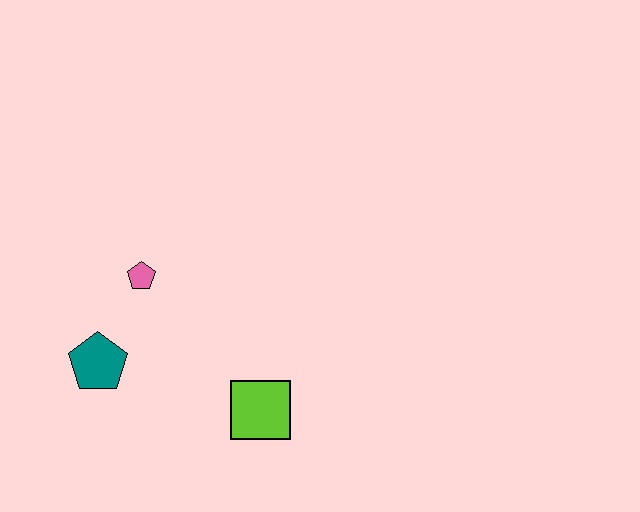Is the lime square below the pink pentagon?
Yes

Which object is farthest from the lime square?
The pink pentagon is farthest from the lime square.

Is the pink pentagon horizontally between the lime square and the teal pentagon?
Yes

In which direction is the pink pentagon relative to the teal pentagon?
The pink pentagon is above the teal pentagon.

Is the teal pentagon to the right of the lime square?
No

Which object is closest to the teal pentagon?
The pink pentagon is closest to the teal pentagon.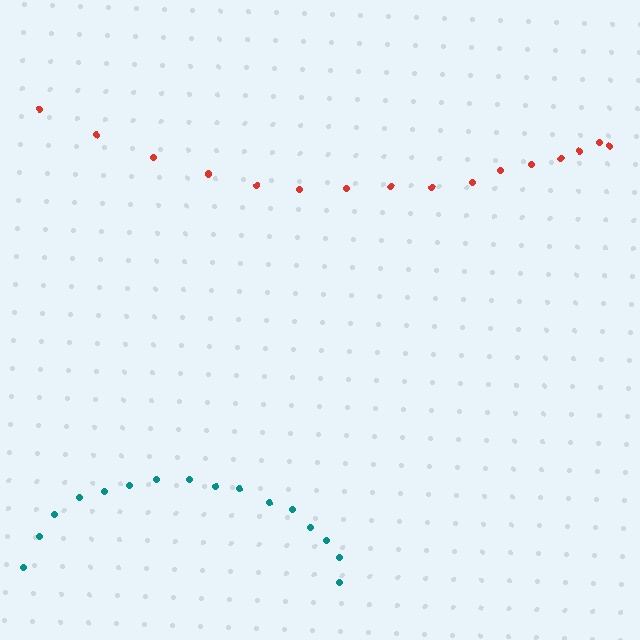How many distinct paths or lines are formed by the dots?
There are 2 distinct paths.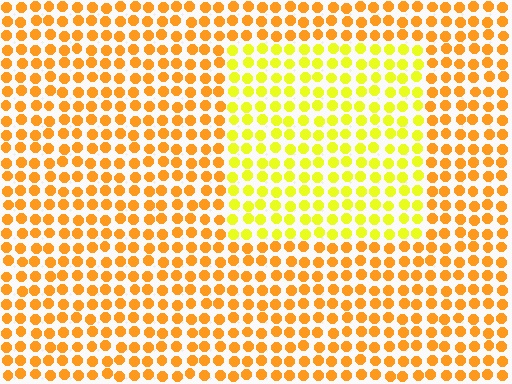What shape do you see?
I see a rectangle.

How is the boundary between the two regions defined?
The boundary is defined purely by a slight shift in hue (about 32 degrees). Spacing, size, and orientation are identical on both sides.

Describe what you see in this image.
The image is filled with small orange elements in a uniform arrangement. A rectangle-shaped region is visible where the elements are tinted to a slightly different hue, forming a subtle color boundary.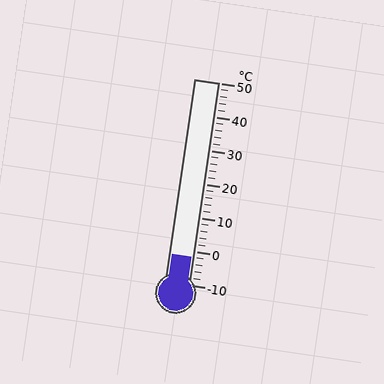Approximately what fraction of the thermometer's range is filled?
The thermometer is filled to approximately 15% of its range.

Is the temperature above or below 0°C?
The temperature is below 0°C.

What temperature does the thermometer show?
The thermometer shows approximately -2°C.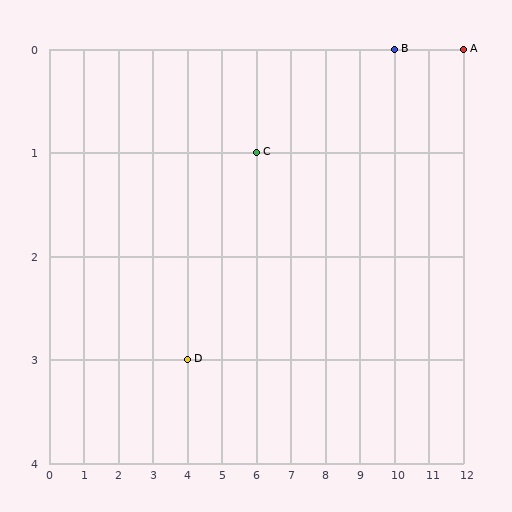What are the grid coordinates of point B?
Point B is at grid coordinates (10, 0).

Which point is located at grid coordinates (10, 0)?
Point B is at (10, 0).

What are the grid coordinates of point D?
Point D is at grid coordinates (4, 3).